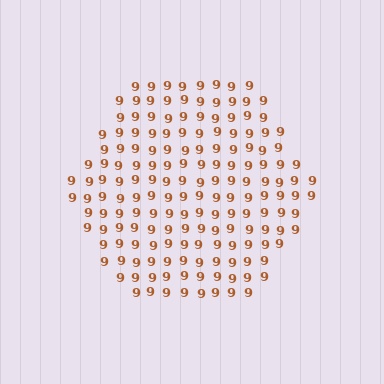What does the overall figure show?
The overall figure shows a hexagon.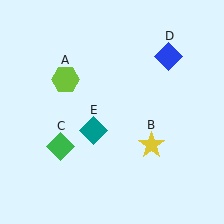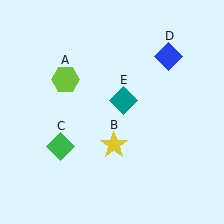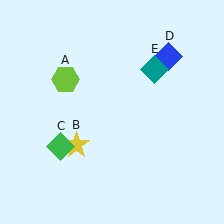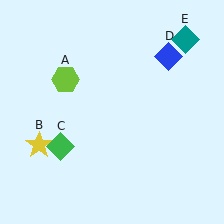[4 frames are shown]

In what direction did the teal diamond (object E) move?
The teal diamond (object E) moved up and to the right.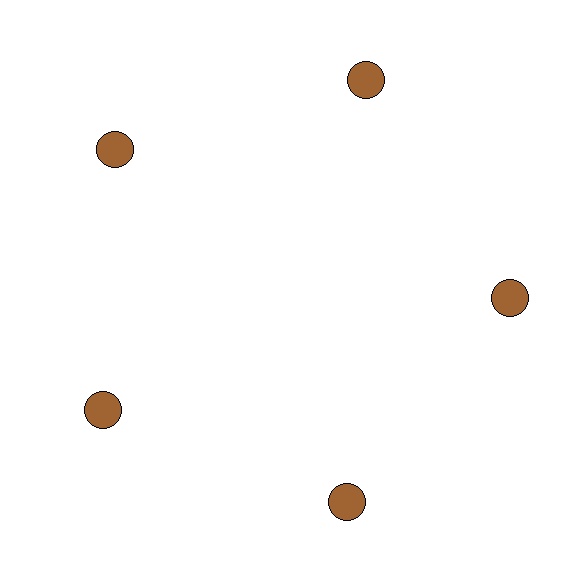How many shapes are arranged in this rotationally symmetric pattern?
There are 5 shapes, arranged in 5 groups of 1.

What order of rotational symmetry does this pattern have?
This pattern has 5-fold rotational symmetry.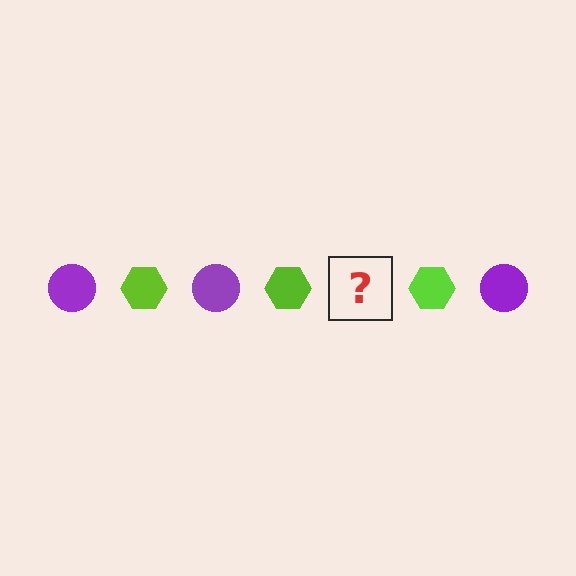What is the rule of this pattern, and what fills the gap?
The rule is that the pattern alternates between purple circle and lime hexagon. The gap should be filled with a purple circle.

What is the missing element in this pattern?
The missing element is a purple circle.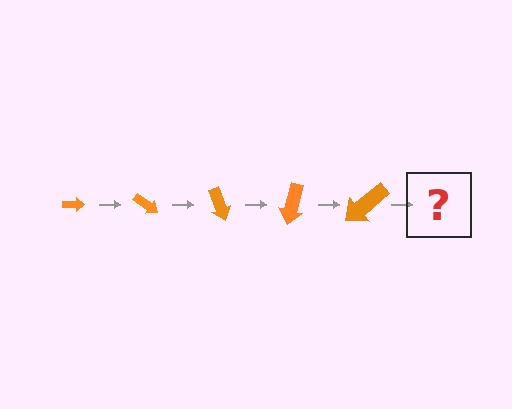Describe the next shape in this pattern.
It should be an arrow, larger than the previous one and rotated 175 degrees from the start.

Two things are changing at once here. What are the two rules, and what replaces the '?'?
The two rules are that the arrow grows larger each step and it rotates 35 degrees each step. The '?' should be an arrow, larger than the previous one and rotated 175 degrees from the start.